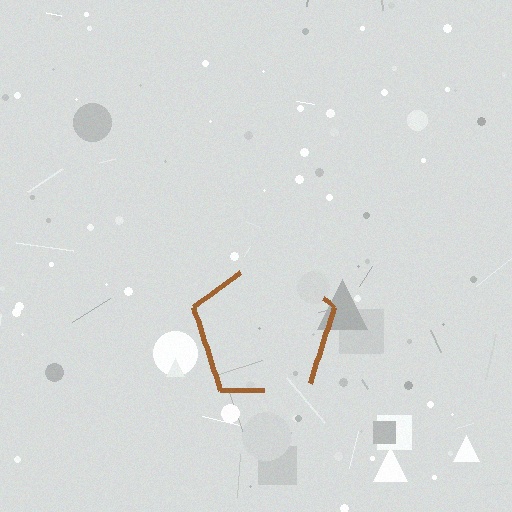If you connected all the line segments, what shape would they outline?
They would outline a pentagon.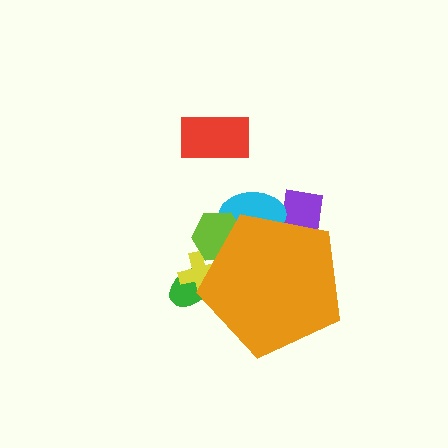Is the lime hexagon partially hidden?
Yes, the lime hexagon is partially hidden behind the orange pentagon.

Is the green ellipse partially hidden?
Yes, the green ellipse is partially hidden behind the orange pentagon.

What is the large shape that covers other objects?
An orange pentagon.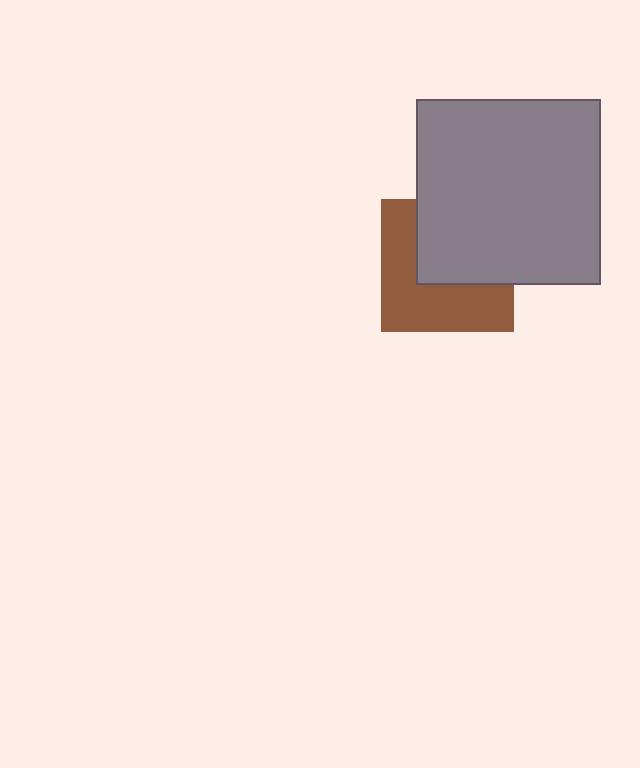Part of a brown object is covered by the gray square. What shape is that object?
It is a square.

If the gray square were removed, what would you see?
You would see the complete brown square.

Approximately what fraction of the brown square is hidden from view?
Roughly 48% of the brown square is hidden behind the gray square.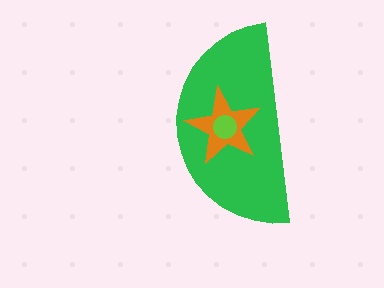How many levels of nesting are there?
3.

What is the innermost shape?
The lime circle.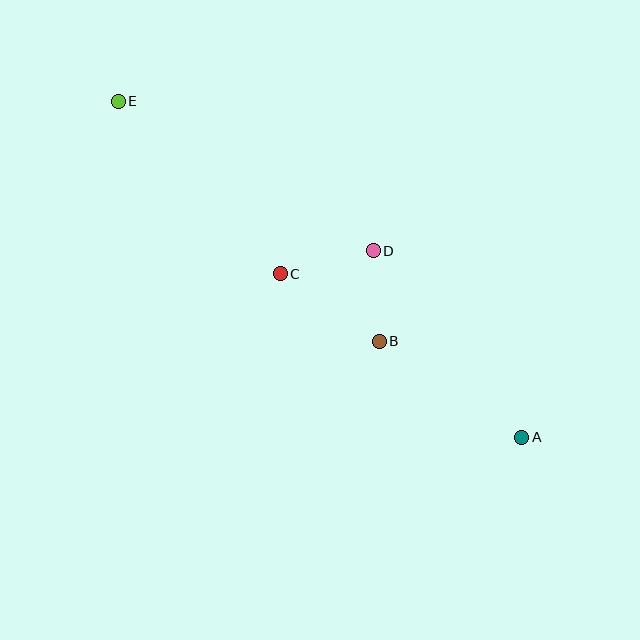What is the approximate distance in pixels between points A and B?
The distance between A and B is approximately 172 pixels.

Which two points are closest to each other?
Points B and D are closest to each other.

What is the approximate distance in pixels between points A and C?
The distance between A and C is approximately 292 pixels.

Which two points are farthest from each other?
Points A and E are farthest from each other.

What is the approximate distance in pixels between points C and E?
The distance between C and E is approximately 236 pixels.